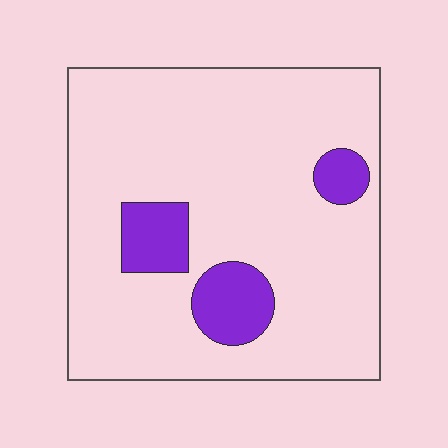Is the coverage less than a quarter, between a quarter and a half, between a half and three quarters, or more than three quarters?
Less than a quarter.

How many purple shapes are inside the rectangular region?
3.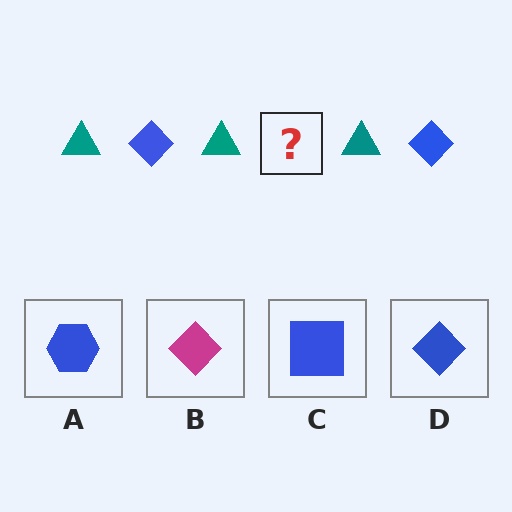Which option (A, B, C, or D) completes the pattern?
D.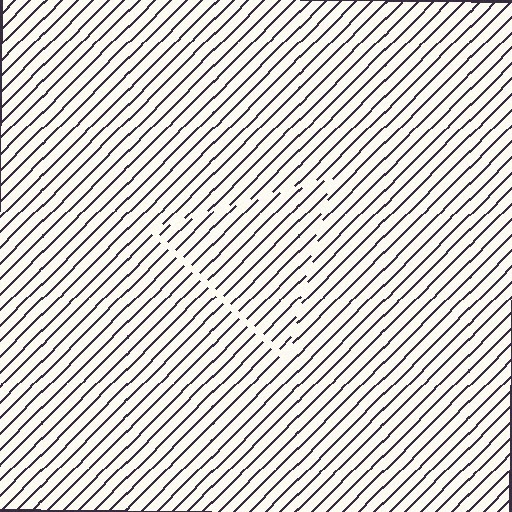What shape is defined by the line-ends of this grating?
An illusory triangle. The interior of the shape contains the same grating, shifted by half a period — the contour is defined by the phase discontinuity where line-ends from the inner and outer gratings abut.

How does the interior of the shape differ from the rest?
The interior of the shape contains the same grating, shifted by half a period — the contour is defined by the phase discontinuity where line-ends from the inner and outer gratings abut.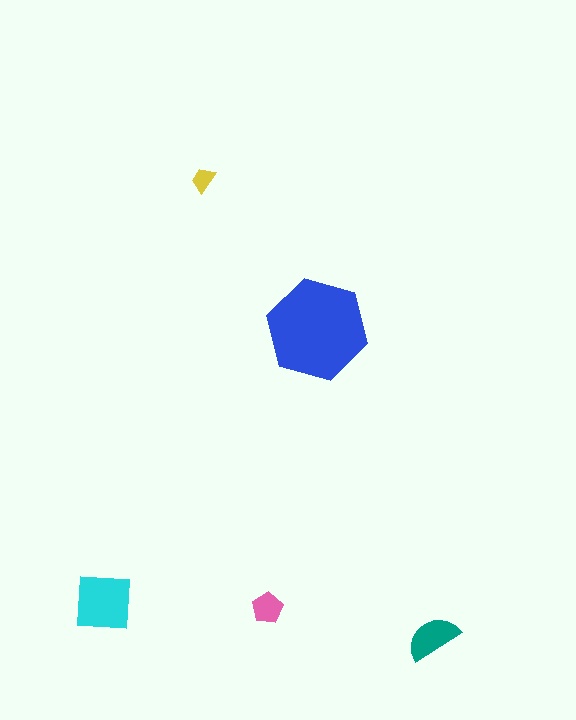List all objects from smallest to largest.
The yellow trapezoid, the pink pentagon, the teal semicircle, the cyan square, the blue hexagon.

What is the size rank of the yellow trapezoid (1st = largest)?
5th.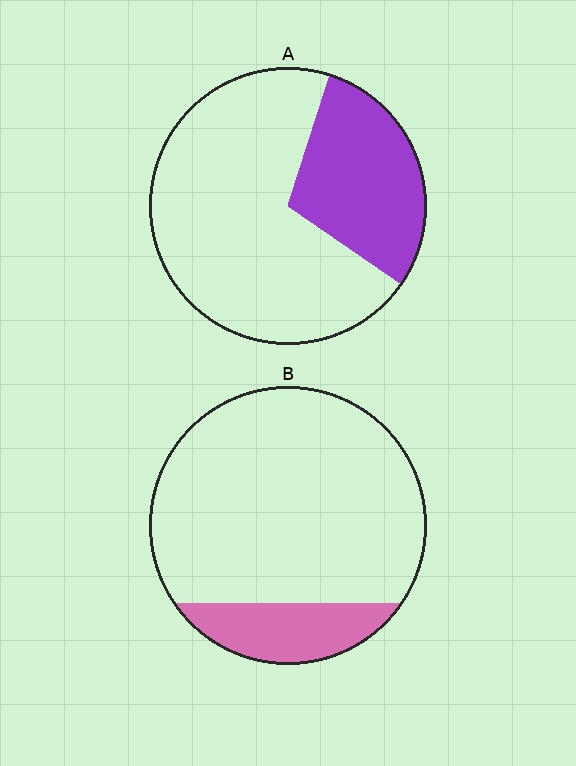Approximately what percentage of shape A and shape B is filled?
A is approximately 30% and B is approximately 15%.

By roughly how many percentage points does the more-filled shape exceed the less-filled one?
By roughly 15 percentage points (A over B).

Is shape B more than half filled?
No.